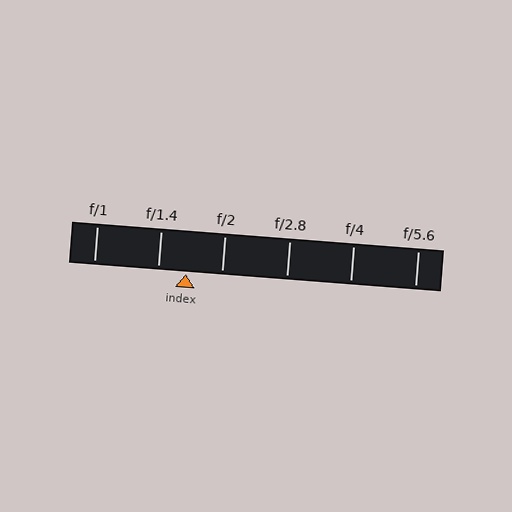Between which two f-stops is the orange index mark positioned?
The index mark is between f/1.4 and f/2.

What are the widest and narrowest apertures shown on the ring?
The widest aperture shown is f/1 and the narrowest is f/5.6.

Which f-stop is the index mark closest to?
The index mark is closest to f/1.4.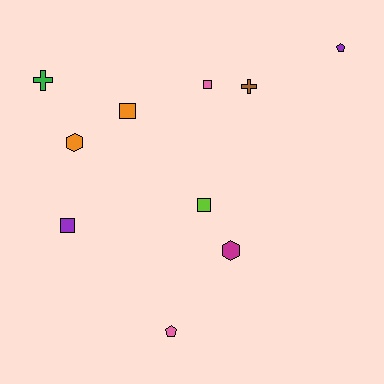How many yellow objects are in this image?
There are no yellow objects.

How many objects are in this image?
There are 10 objects.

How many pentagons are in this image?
There are 2 pentagons.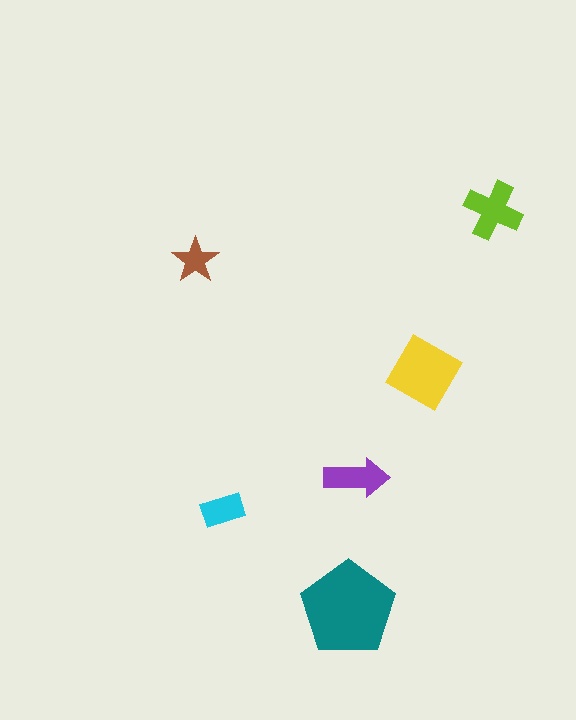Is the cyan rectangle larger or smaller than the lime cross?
Smaller.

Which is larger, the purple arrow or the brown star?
The purple arrow.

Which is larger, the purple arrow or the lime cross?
The lime cross.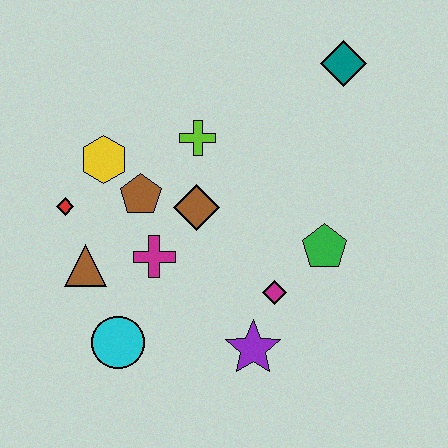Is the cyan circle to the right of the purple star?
No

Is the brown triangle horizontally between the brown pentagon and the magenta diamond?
No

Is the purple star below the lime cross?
Yes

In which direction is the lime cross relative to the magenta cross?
The lime cross is above the magenta cross.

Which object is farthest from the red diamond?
The teal diamond is farthest from the red diamond.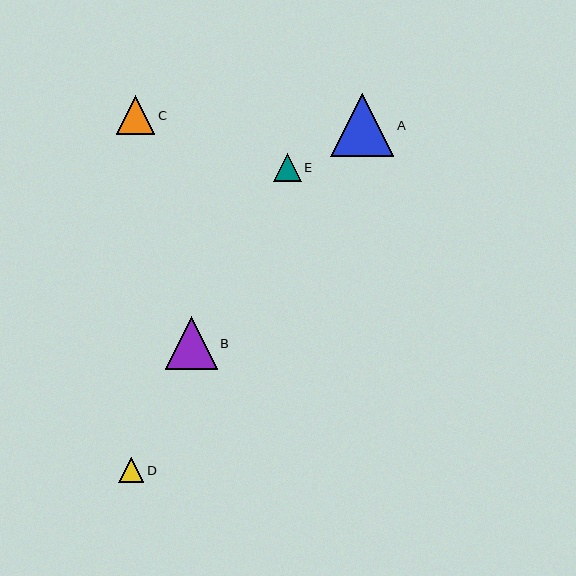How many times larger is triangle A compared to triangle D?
Triangle A is approximately 2.5 times the size of triangle D.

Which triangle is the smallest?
Triangle D is the smallest with a size of approximately 25 pixels.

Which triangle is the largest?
Triangle A is the largest with a size of approximately 63 pixels.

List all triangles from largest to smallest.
From largest to smallest: A, B, C, E, D.